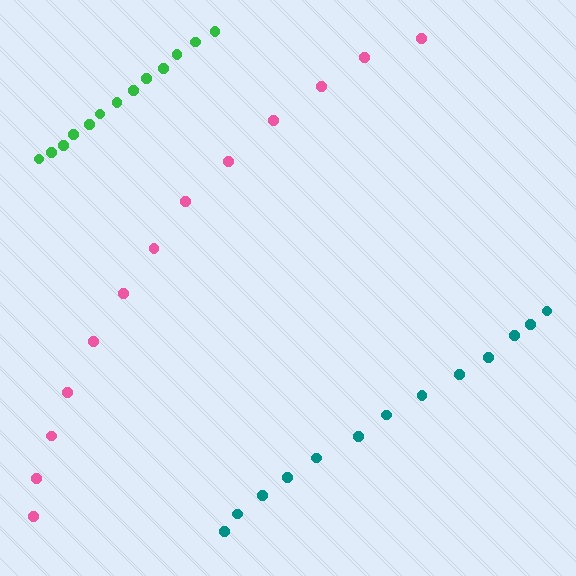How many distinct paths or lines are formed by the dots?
There are 3 distinct paths.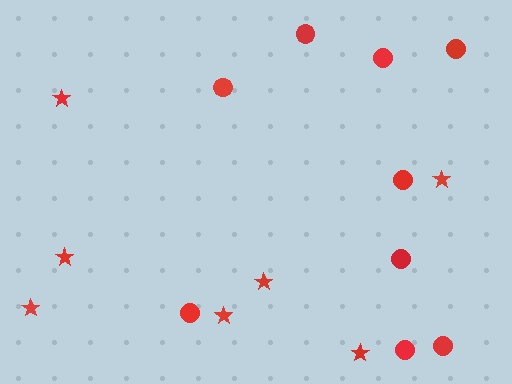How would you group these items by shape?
There are 2 groups: one group of circles (9) and one group of stars (7).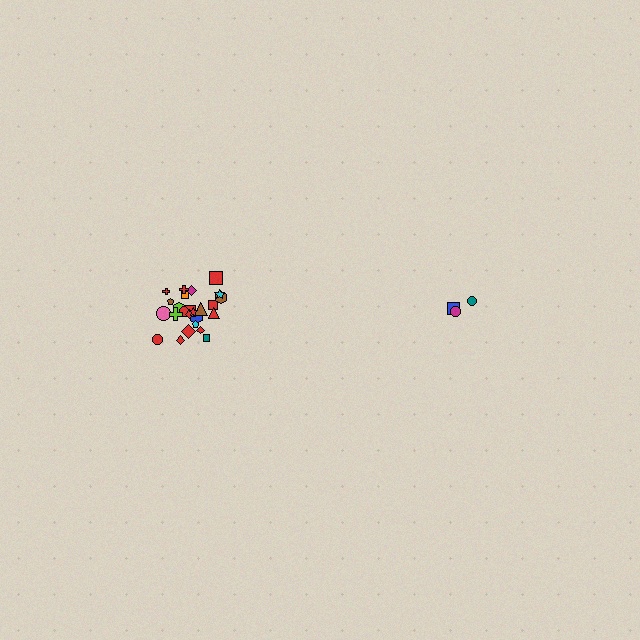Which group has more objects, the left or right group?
The left group.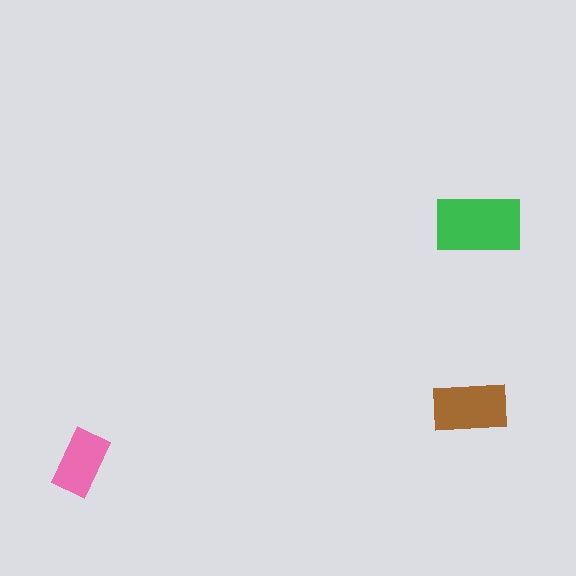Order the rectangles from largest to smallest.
the green one, the brown one, the pink one.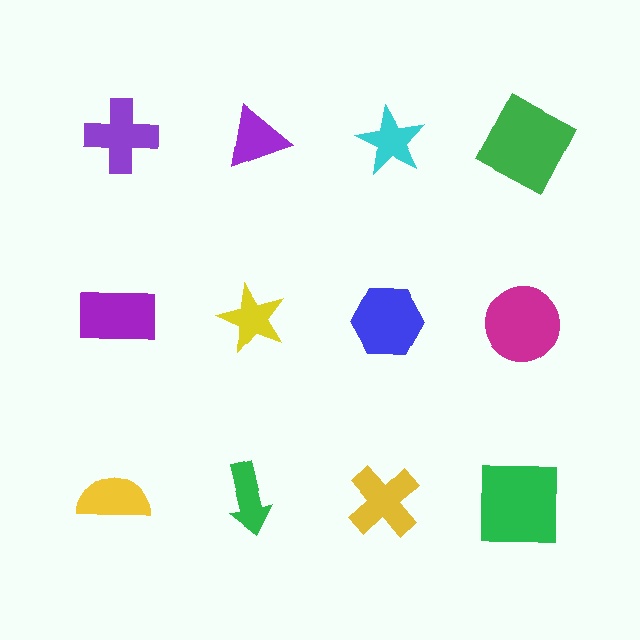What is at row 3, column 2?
A green arrow.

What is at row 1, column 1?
A purple cross.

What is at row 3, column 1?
A yellow semicircle.